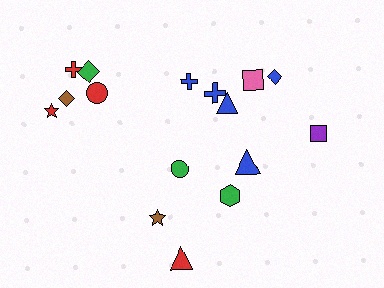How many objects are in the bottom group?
There are 4 objects.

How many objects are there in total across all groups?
There are 16 objects.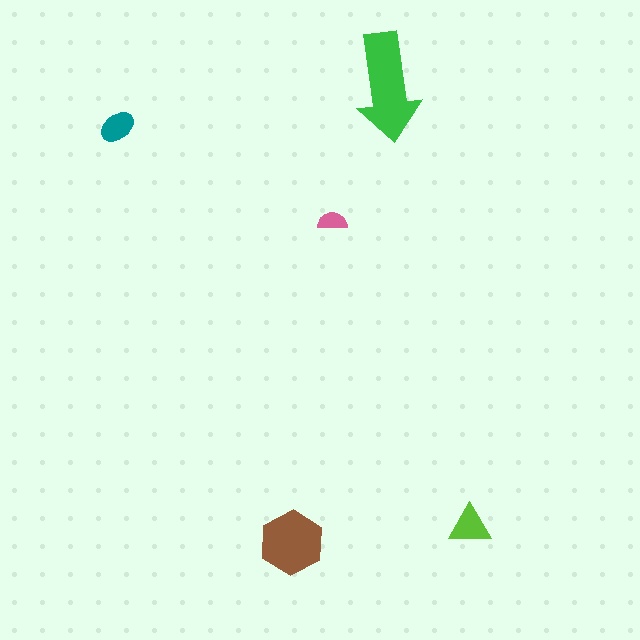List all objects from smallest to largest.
The pink semicircle, the teal ellipse, the lime triangle, the brown hexagon, the green arrow.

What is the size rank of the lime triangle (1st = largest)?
3rd.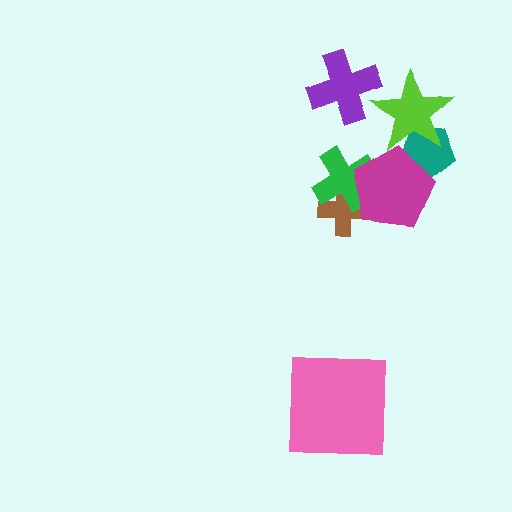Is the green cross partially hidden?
Yes, it is partially covered by another shape.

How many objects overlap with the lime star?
3 objects overlap with the lime star.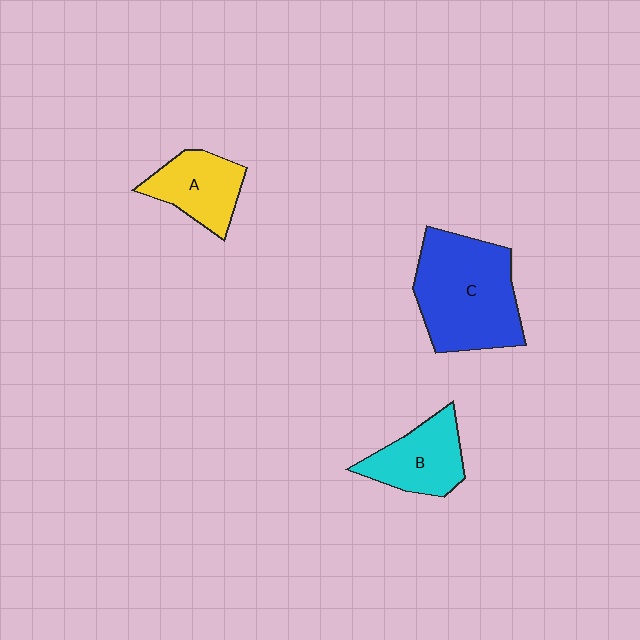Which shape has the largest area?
Shape C (blue).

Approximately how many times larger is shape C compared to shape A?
Approximately 1.9 times.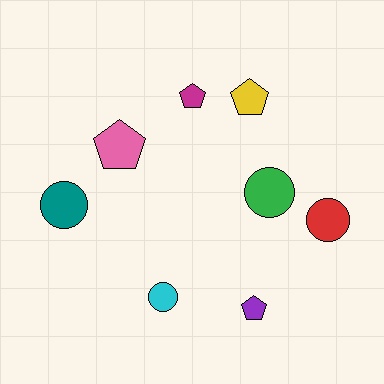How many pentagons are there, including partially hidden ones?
There are 4 pentagons.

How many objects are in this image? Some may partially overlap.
There are 8 objects.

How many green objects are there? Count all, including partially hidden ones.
There is 1 green object.